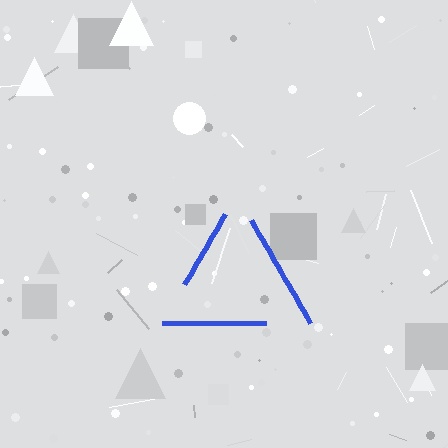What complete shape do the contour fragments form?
The contour fragments form a triangle.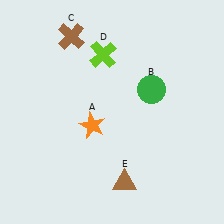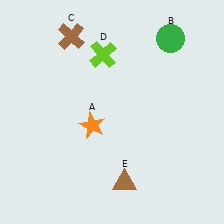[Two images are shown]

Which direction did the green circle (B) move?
The green circle (B) moved up.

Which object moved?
The green circle (B) moved up.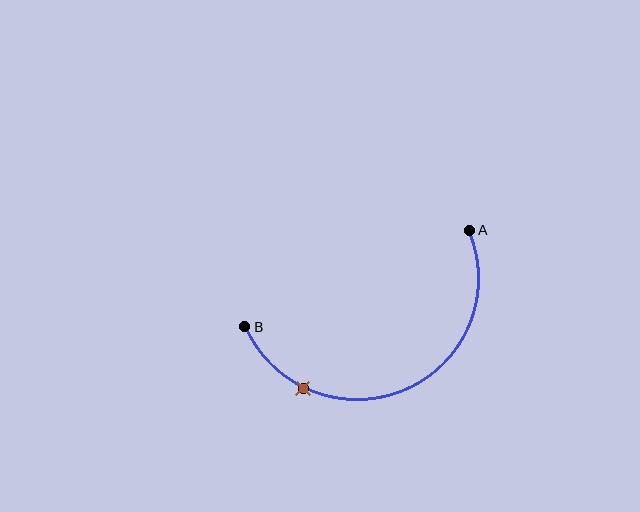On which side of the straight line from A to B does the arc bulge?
The arc bulges below the straight line connecting A and B.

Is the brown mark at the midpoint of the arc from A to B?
No. The brown mark lies on the arc but is closer to endpoint B. The arc midpoint would be at the point on the curve equidistant along the arc from both A and B.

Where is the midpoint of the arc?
The arc midpoint is the point on the curve farthest from the straight line joining A and B. It sits below that line.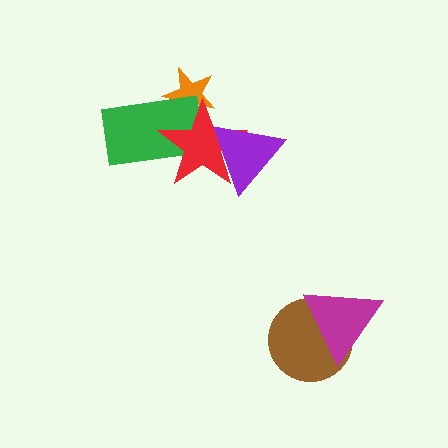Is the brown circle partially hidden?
Yes, it is partially covered by another shape.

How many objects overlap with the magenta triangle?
1 object overlaps with the magenta triangle.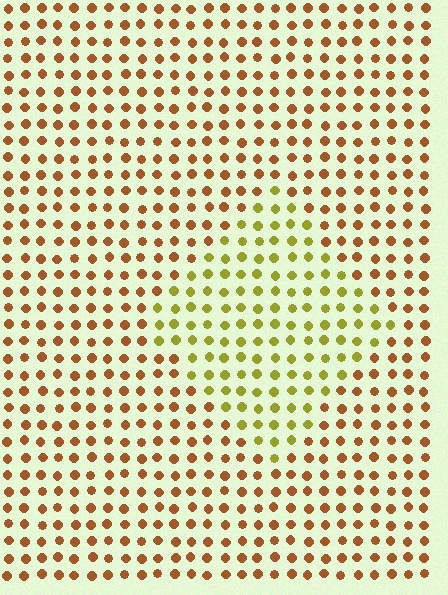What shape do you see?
I see a diamond.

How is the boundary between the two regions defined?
The boundary is defined purely by a slight shift in hue (about 43 degrees). Spacing, size, and orientation are identical on both sides.